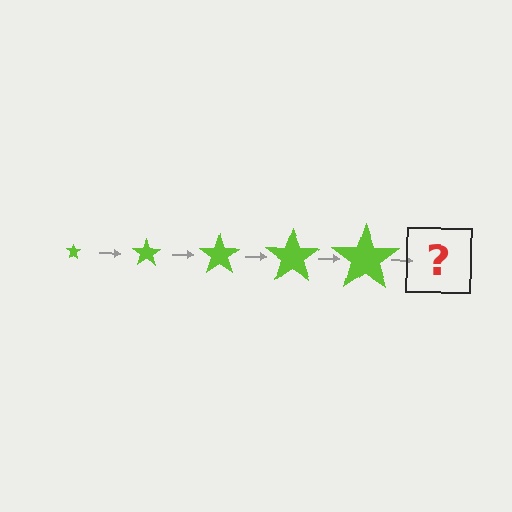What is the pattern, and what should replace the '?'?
The pattern is that the star gets progressively larger each step. The '?' should be a lime star, larger than the previous one.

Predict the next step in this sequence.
The next step is a lime star, larger than the previous one.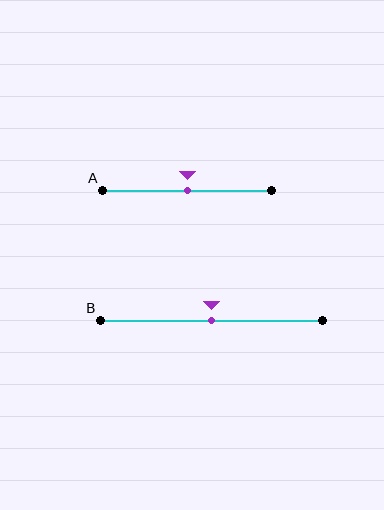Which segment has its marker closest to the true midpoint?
Segment A has its marker closest to the true midpoint.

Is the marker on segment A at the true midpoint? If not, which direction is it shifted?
Yes, the marker on segment A is at the true midpoint.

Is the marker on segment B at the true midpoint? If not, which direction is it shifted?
Yes, the marker on segment B is at the true midpoint.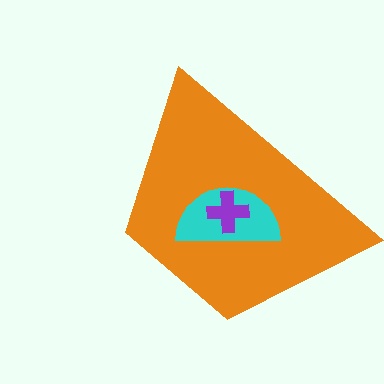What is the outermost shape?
The orange trapezoid.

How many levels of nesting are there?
3.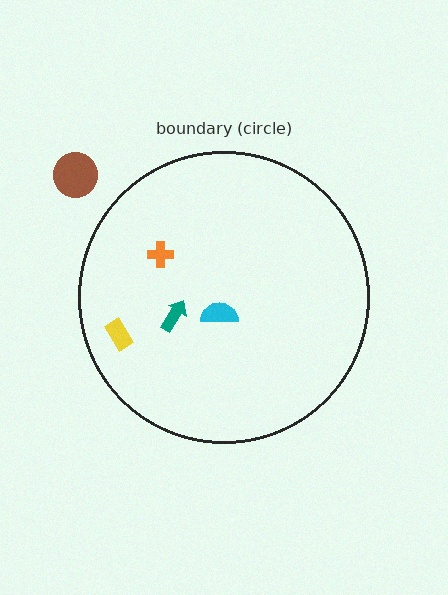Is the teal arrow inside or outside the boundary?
Inside.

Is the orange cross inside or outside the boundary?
Inside.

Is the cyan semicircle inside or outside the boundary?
Inside.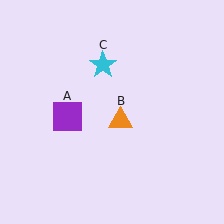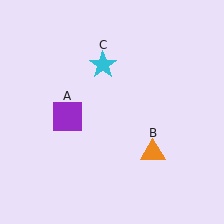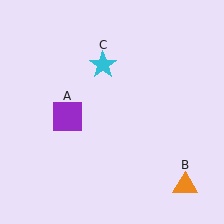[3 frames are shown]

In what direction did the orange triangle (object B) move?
The orange triangle (object B) moved down and to the right.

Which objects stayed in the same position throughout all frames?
Purple square (object A) and cyan star (object C) remained stationary.